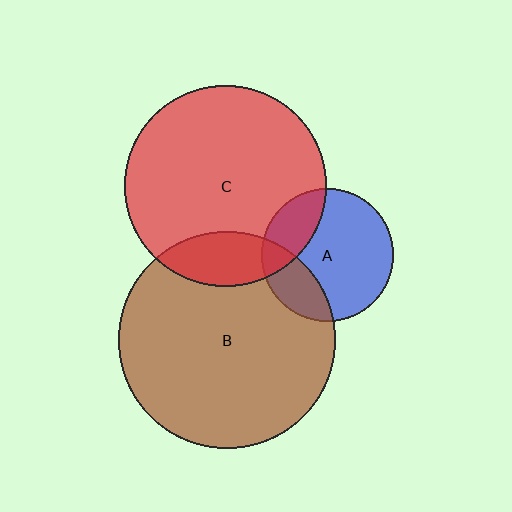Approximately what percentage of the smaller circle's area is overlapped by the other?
Approximately 15%.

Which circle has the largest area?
Circle B (brown).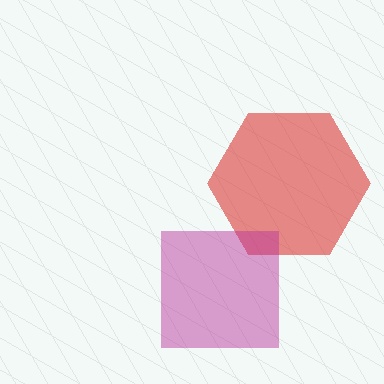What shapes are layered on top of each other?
The layered shapes are: a red hexagon, a magenta square.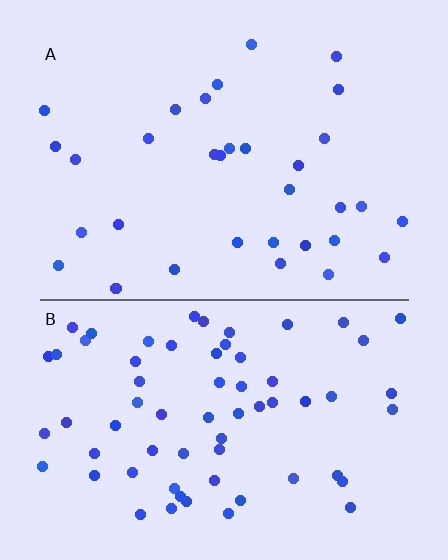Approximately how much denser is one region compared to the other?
Approximately 2.0× — region B over region A.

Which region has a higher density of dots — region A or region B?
B (the bottom).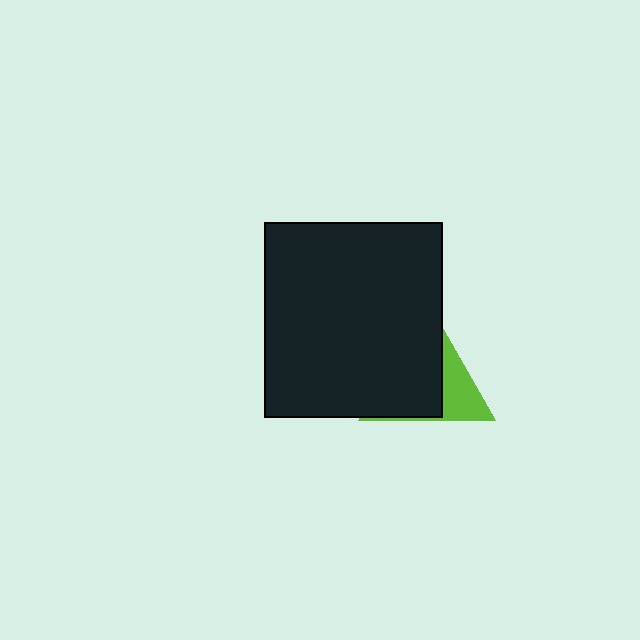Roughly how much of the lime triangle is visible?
A small part of it is visible (roughly 33%).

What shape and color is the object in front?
The object in front is a black rectangle.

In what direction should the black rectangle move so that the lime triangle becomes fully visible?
The black rectangle should move left. That is the shortest direction to clear the overlap and leave the lime triangle fully visible.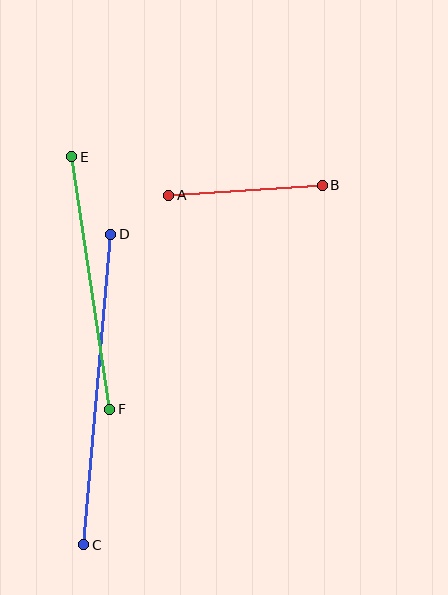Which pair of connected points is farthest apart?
Points C and D are farthest apart.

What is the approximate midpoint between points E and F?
The midpoint is at approximately (91, 283) pixels.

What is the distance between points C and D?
The distance is approximately 312 pixels.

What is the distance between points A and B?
The distance is approximately 154 pixels.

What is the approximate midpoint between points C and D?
The midpoint is at approximately (97, 389) pixels.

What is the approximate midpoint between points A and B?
The midpoint is at approximately (246, 190) pixels.